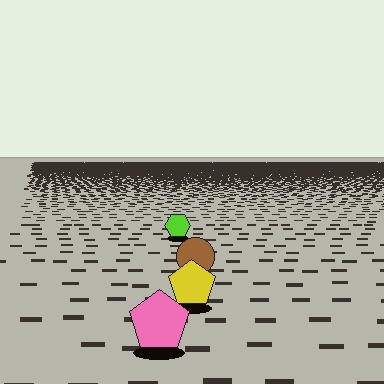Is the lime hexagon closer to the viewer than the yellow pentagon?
No. The yellow pentagon is closer — you can tell from the texture gradient: the ground texture is coarser near it.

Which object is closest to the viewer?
The pink pentagon is closest. The texture marks near it are larger and more spread out.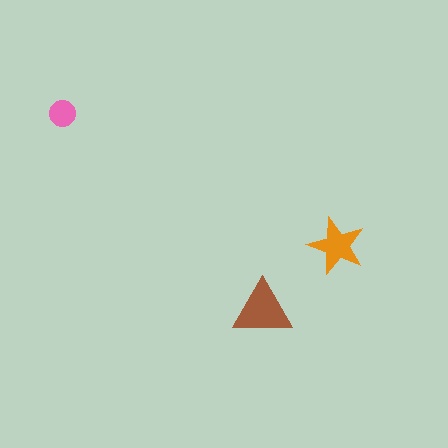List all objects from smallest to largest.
The pink circle, the orange star, the brown triangle.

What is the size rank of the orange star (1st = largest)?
2nd.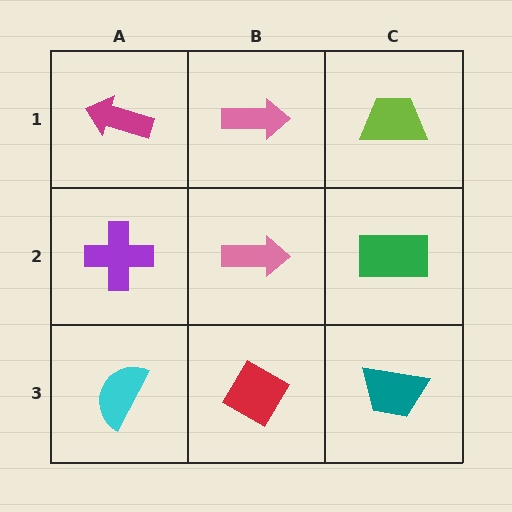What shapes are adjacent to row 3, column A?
A purple cross (row 2, column A), a red diamond (row 3, column B).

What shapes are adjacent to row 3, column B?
A pink arrow (row 2, column B), a cyan semicircle (row 3, column A), a teal trapezoid (row 3, column C).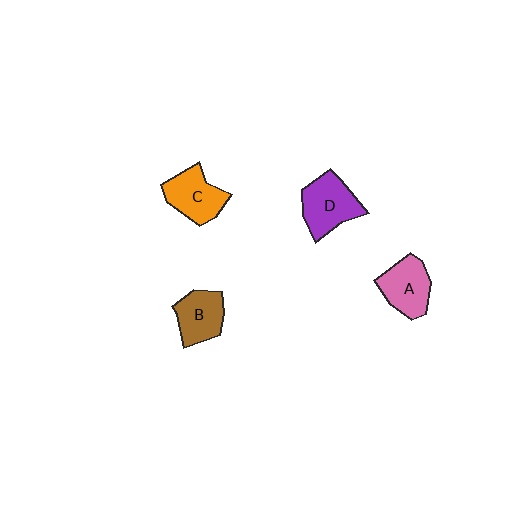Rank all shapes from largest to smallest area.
From largest to smallest: D (purple), C (orange), A (pink), B (brown).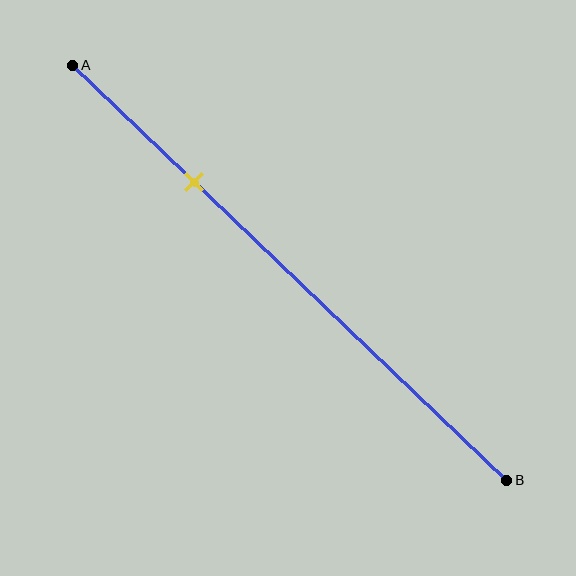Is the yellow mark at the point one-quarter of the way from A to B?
No, the mark is at about 30% from A, not at the 25% one-quarter point.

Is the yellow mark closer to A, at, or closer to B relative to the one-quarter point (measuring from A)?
The yellow mark is closer to point B than the one-quarter point of segment AB.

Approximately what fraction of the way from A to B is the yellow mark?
The yellow mark is approximately 30% of the way from A to B.